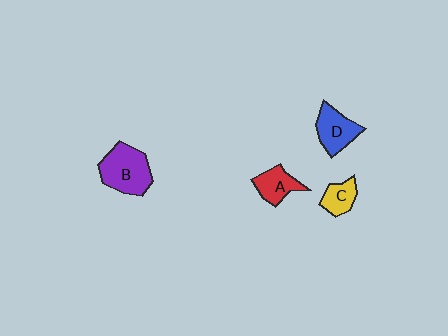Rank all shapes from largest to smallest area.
From largest to smallest: B (purple), D (blue), A (red), C (yellow).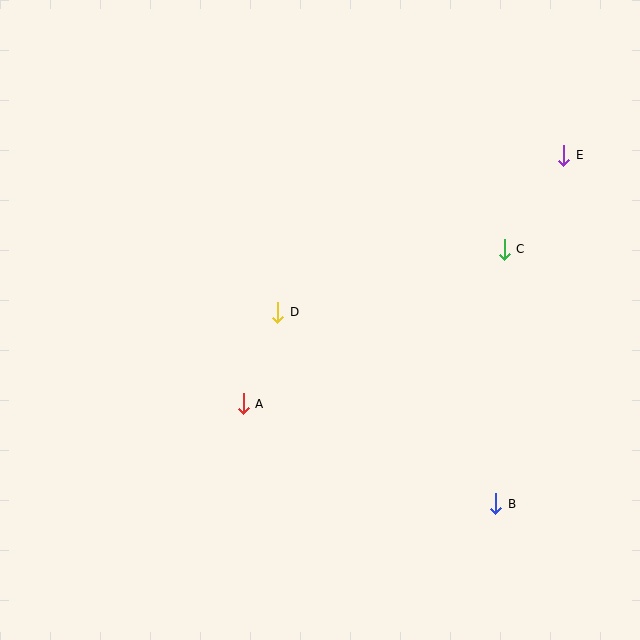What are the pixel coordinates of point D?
Point D is at (278, 312).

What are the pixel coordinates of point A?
Point A is at (243, 404).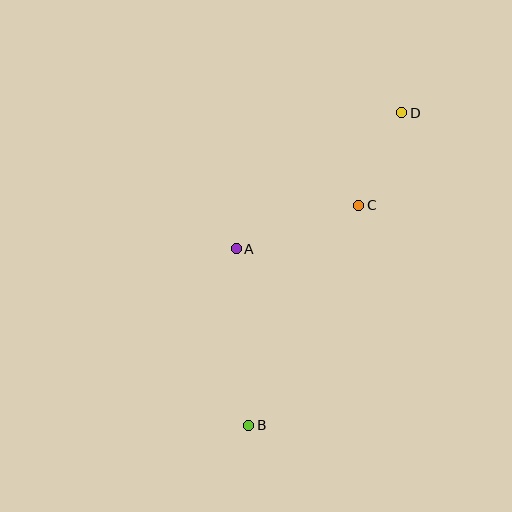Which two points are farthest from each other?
Points B and D are farthest from each other.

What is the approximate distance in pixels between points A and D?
The distance between A and D is approximately 214 pixels.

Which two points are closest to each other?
Points C and D are closest to each other.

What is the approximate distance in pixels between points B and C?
The distance between B and C is approximately 246 pixels.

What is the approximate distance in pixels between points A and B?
The distance between A and B is approximately 177 pixels.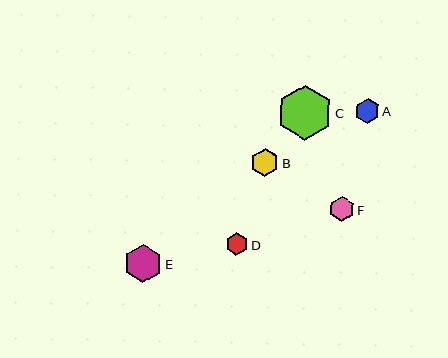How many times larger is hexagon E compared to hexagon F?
Hexagon E is approximately 1.5 times the size of hexagon F.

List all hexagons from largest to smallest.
From largest to smallest: C, E, B, F, A, D.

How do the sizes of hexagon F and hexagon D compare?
Hexagon F and hexagon D are approximately the same size.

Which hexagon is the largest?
Hexagon C is the largest with a size of approximately 55 pixels.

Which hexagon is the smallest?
Hexagon D is the smallest with a size of approximately 22 pixels.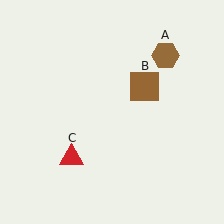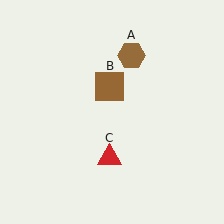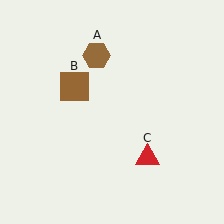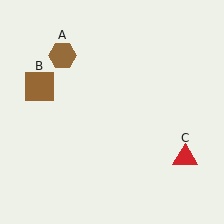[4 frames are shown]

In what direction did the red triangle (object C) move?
The red triangle (object C) moved right.